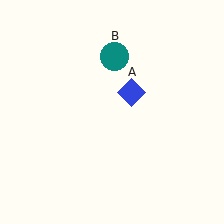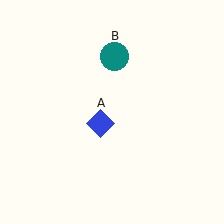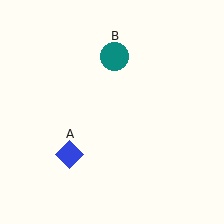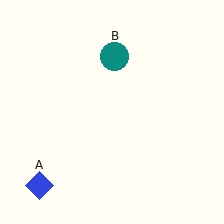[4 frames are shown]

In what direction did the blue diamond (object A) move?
The blue diamond (object A) moved down and to the left.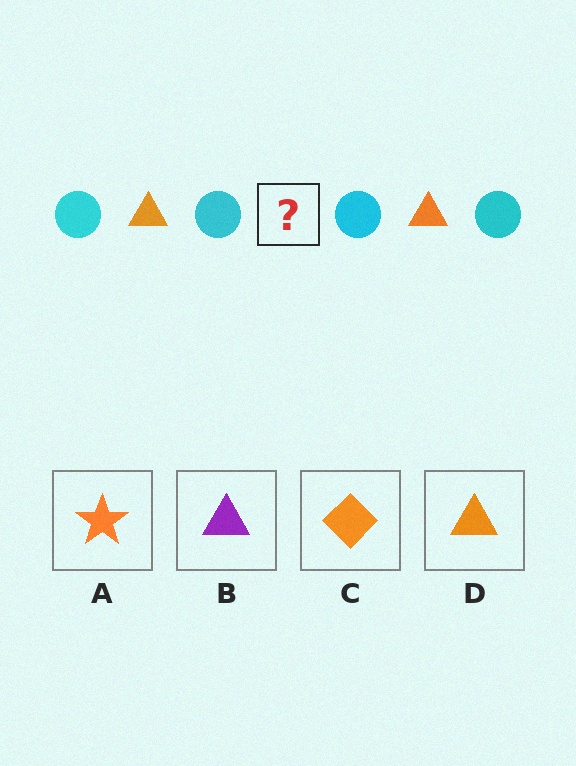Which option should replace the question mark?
Option D.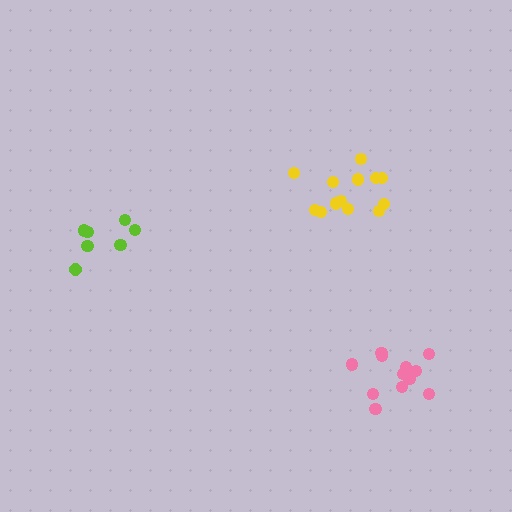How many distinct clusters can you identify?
There are 3 distinct clusters.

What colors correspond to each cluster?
The clusters are colored: pink, lime, yellow.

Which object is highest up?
The yellow cluster is topmost.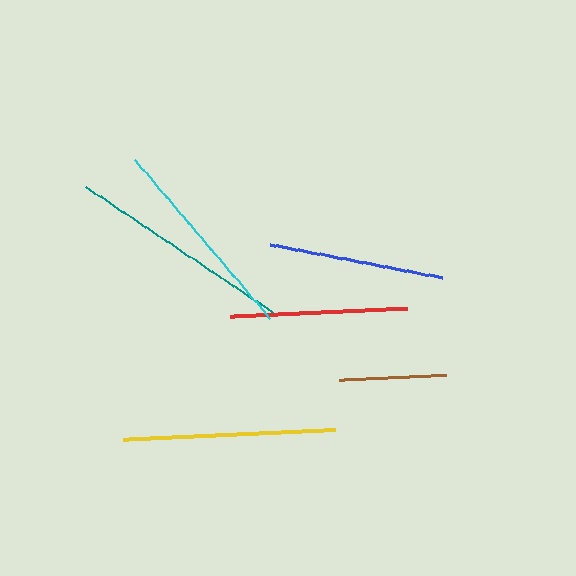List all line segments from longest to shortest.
From longest to shortest: teal, yellow, cyan, red, blue, brown.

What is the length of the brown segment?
The brown segment is approximately 107 pixels long.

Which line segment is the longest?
The teal line is the longest at approximately 229 pixels.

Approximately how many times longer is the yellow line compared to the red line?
The yellow line is approximately 1.2 times the length of the red line.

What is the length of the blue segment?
The blue segment is approximately 175 pixels long.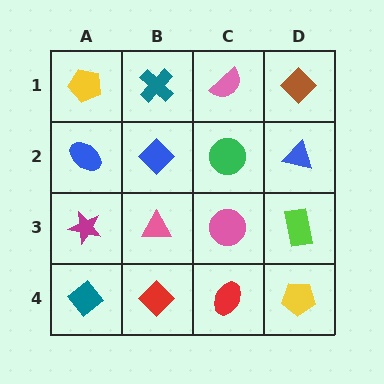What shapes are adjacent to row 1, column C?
A green circle (row 2, column C), a teal cross (row 1, column B), a brown diamond (row 1, column D).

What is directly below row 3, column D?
A yellow pentagon.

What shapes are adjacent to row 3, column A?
A blue ellipse (row 2, column A), a teal diamond (row 4, column A), a pink triangle (row 3, column B).